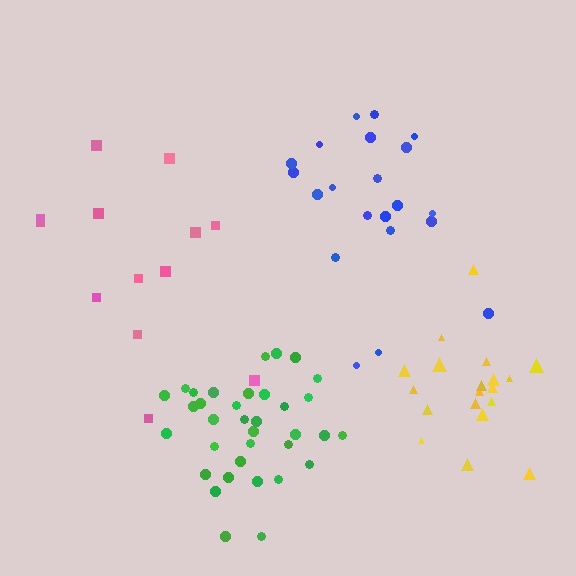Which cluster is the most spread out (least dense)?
Pink.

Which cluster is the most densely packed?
Green.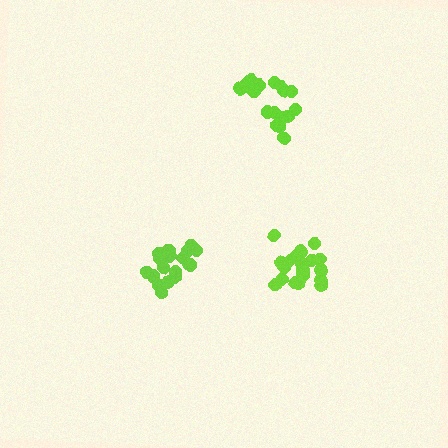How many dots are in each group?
Group 1: 18 dots, Group 2: 19 dots, Group 3: 18 dots (55 total).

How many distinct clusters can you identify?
There are 3 distinct clusters.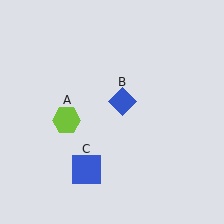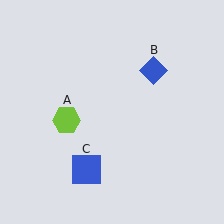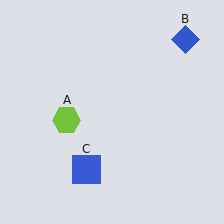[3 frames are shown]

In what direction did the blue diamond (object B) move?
The blue diamond (object B) moved up and to the right.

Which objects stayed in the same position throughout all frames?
Lime hexagon (object A) and blue square (object C) remained stationary.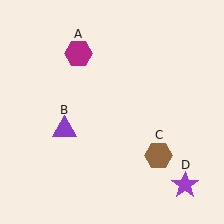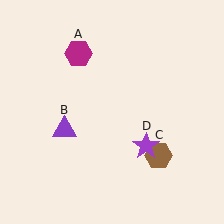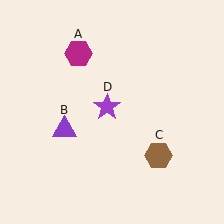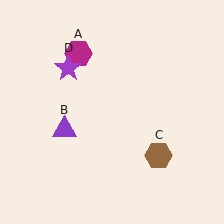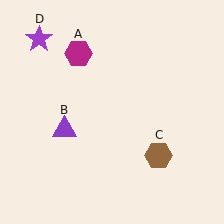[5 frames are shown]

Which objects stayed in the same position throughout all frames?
Magenta hexagon (object A) and purple triangle (object B) and brown hexagon (object C) remained stationary.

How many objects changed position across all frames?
1 object changed position: purple star (object D).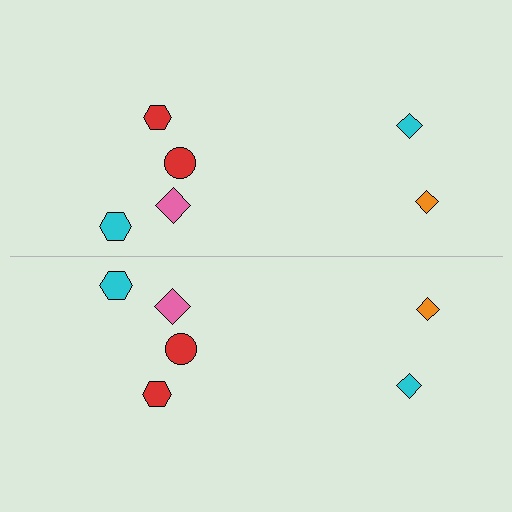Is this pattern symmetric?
Yes, this pattern has bilateral (reflection) symmetry.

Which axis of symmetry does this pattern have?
The pattern has a horizontal axis of symmetry running through the center of the image.